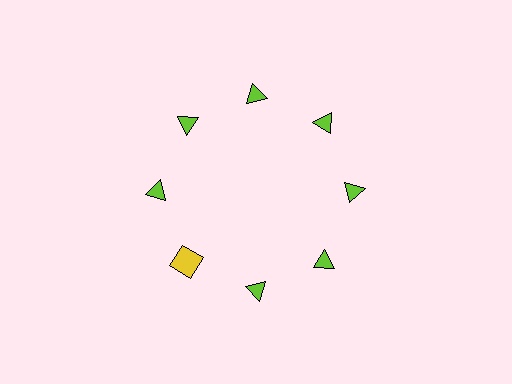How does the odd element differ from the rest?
It differs in both color (yellow instead of lime) and shape (square instead of triangle).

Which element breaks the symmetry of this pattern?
The yellow square at roughly the 8 o'clock position breaks the symmetry. All other shapes are lime triangles.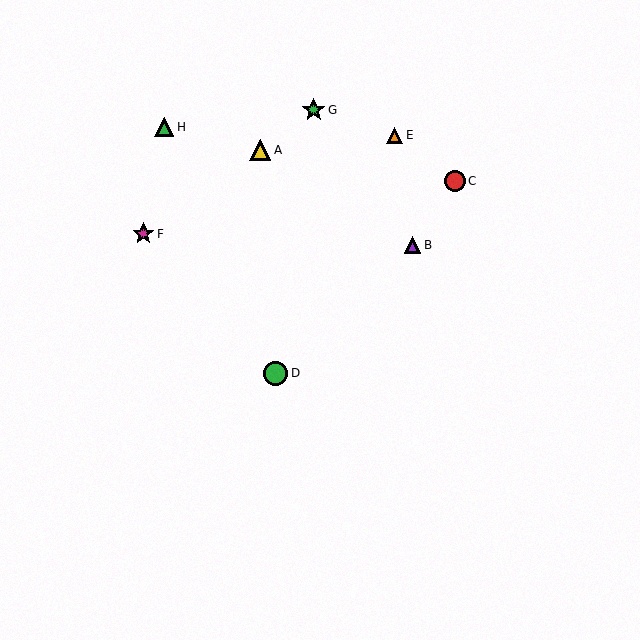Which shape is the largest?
The green circle (labeled D) is the largest.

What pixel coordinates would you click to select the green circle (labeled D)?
Click at (275, 373) to select the green circle D.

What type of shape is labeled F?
Shape F is a magenta star.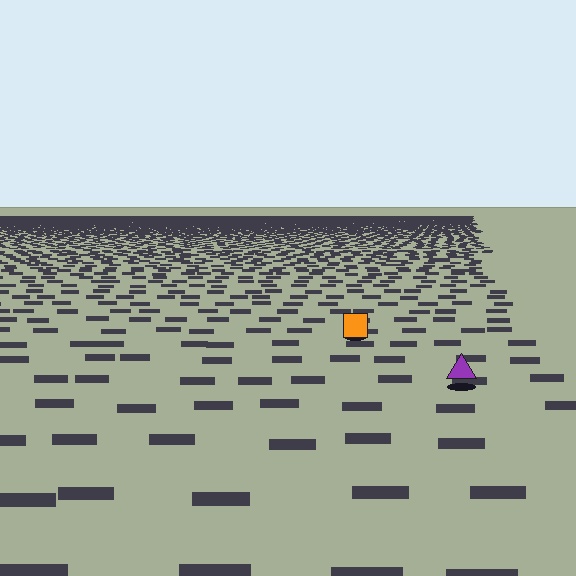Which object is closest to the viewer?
The purple triangle is closest. The texture marks near it are larger and more spread out.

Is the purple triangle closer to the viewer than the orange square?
Yes. The purple triangle is closer — you can tell from the texture gradient: the ground texture is coarser near it.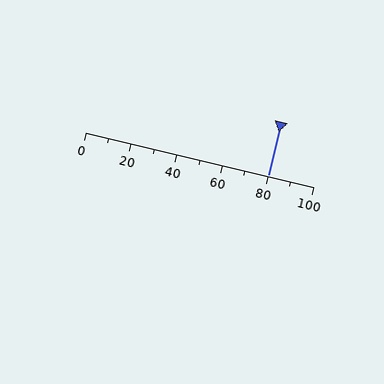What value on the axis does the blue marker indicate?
The marker indicates approximately 80.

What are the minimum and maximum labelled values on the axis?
The axis runs from 0 to 100.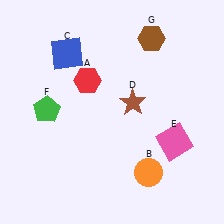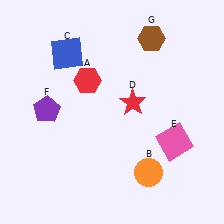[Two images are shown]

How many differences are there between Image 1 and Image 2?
There are 2 differences between the two images.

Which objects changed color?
D changed from brown to red. F changed from green to purple.